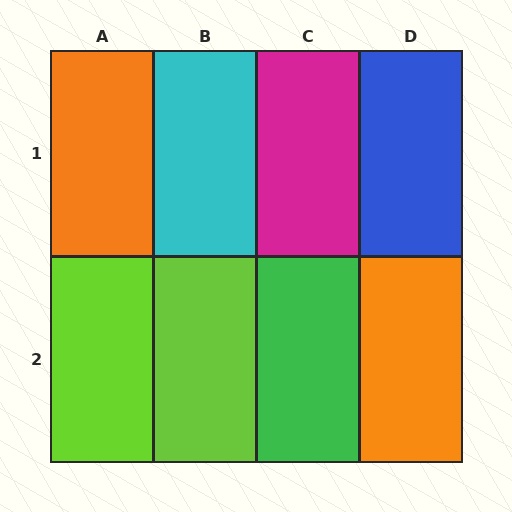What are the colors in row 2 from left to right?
Lime, lime, green, orange.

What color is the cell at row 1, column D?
Blue.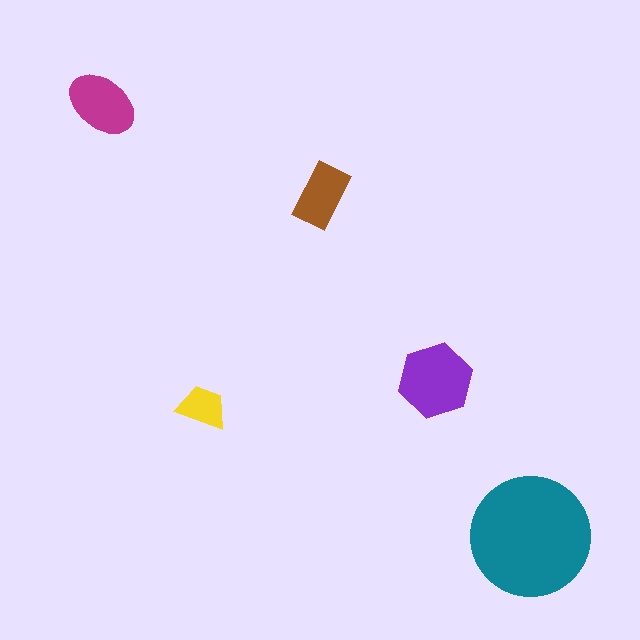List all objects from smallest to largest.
The yellow trapezoid, the brown rectangle, the magenta ellipse, the purple hexagon, the teal circle.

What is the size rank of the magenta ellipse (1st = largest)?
3rd.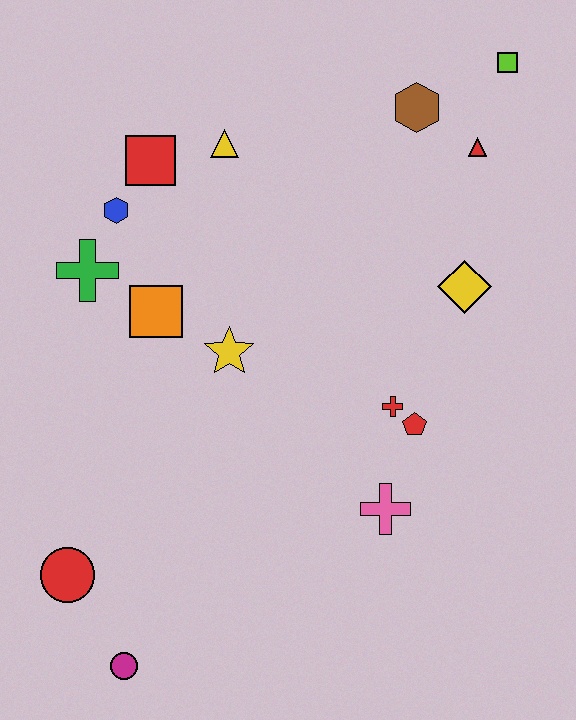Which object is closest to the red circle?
The magenta circle is closest to the red circle.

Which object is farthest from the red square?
The magenta circle is farthest from the red square.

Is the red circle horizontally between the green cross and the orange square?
No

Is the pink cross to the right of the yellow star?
Yes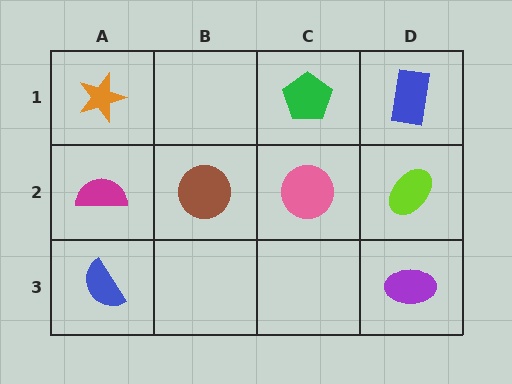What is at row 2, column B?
A brown circle.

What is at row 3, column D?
A purple ellipse.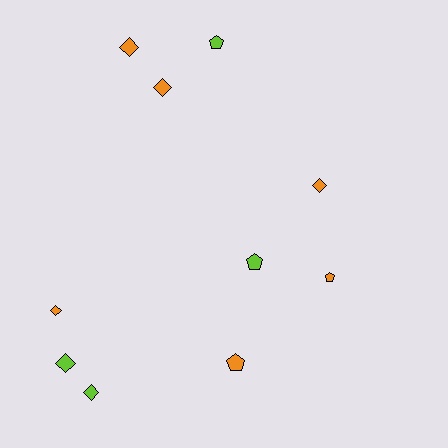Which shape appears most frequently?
Diamond, with 6 objects.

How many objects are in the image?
There are 10 objects.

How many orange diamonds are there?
There are 4 orange diamonds.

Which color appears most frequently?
Orange, with 6 objects.